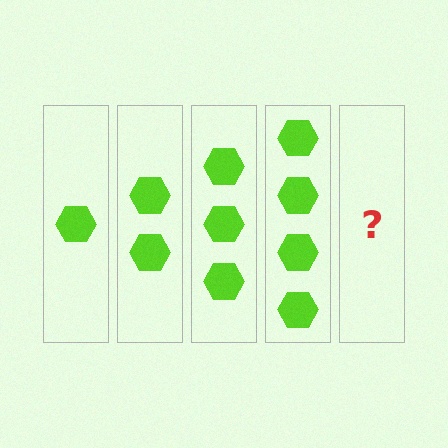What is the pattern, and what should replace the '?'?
The pattern is that each step adds one more hexagon. The '?' should be 5 hexagons.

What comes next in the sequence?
The next element should be 5 hexagons.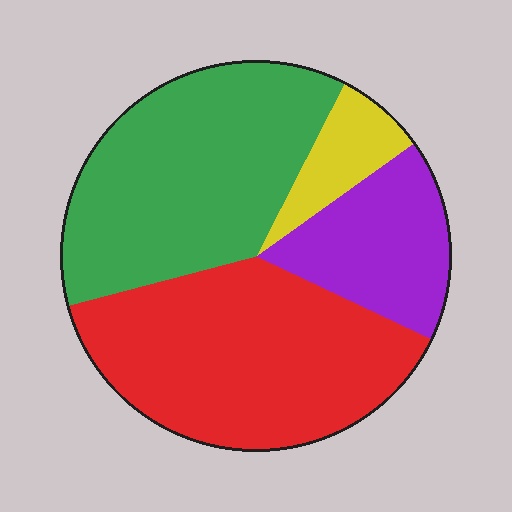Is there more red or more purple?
Red.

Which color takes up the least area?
Yellow, at roughly 10%.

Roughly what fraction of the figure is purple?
Purple takes up between a sixth and a third of the figure.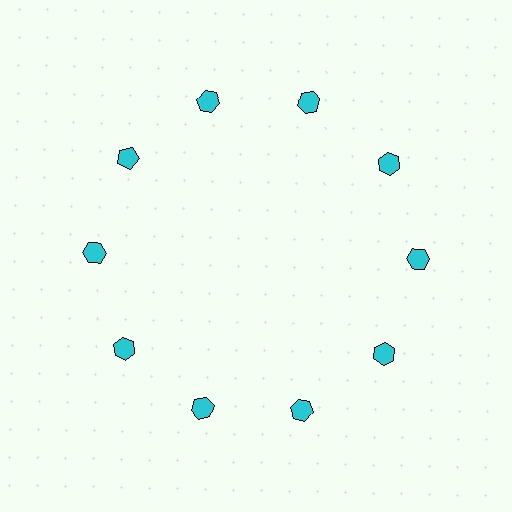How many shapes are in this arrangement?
There are 10 shapes arranged in a ring pattern.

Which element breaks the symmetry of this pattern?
The cyan pentagon at roughly the 10 o'clock position breaks the symmetry. All other shapes are cyan hexagons.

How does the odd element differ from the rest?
It has a different shape: pentagon instead of hexagon.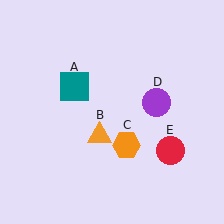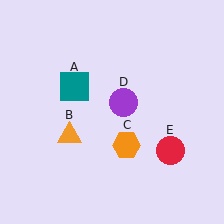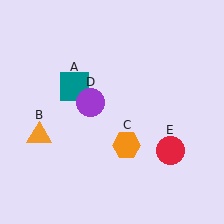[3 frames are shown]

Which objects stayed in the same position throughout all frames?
Teal square (object A) and orange hexagon (object C) and red circle (object E) remained stationary.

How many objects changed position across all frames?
2 objects changed position: orange triangle (object B), purple circle (object D).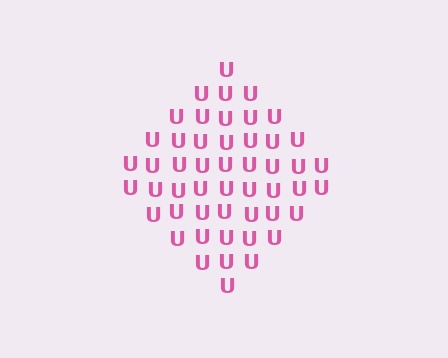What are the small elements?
The small elements are letter U's.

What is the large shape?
The large shape is a diamond.